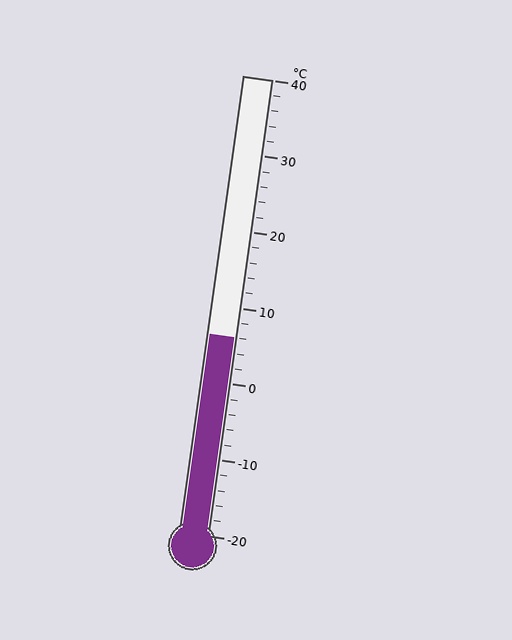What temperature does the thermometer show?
The thermometer shows approximately 6°C.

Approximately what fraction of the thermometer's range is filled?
The thermometer is filled to approximately 45% of its range.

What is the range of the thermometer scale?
The thermometer scale ranges from -20°C to 40°C.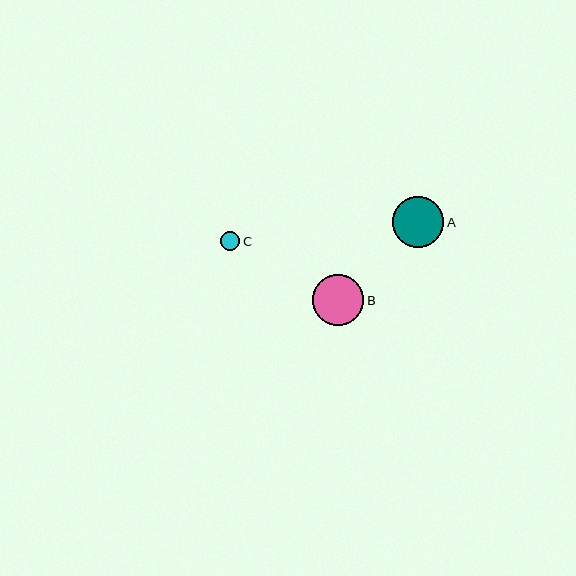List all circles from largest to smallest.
From largest to smallest: A, B, C.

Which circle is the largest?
Circle A is the largest with a size of approximately 52 pixels.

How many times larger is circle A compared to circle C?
Circle A is approximately 2.7 times the size of circle C.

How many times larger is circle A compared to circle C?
Circle A is approximately 2.7 times the size of circle C.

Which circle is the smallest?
Circle C is the smallest with a size of approximately 19 pixels.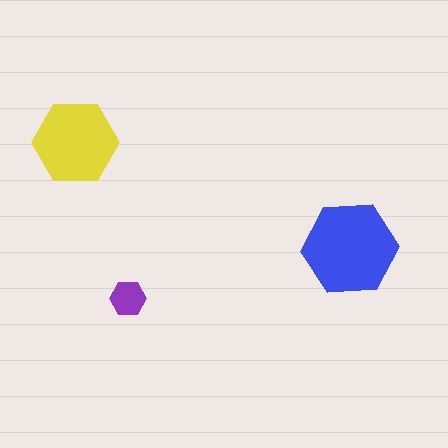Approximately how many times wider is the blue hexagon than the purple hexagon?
About 2.5 times wider.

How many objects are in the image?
There are 3 objects in the image.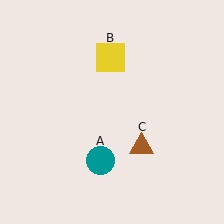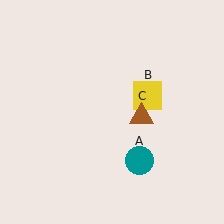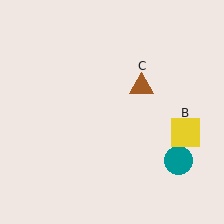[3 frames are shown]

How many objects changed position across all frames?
3 objects changed position: teal circle (object A), yellow square (object B), brown triangle (object C).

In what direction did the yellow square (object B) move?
The yellow square (object B) moved down and to the right.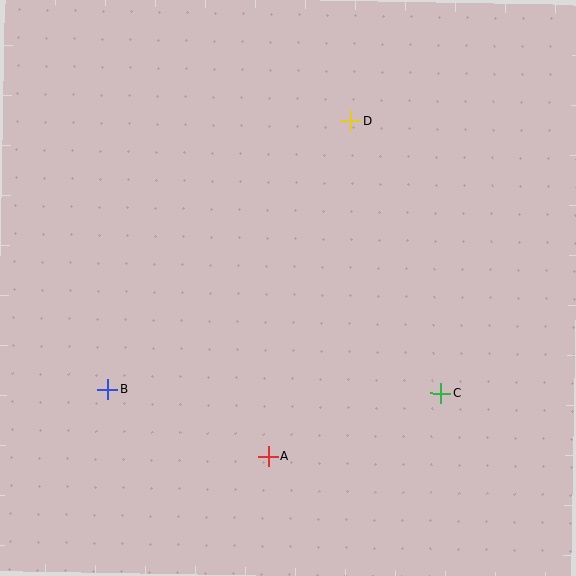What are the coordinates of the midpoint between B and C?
The midpoint between B and C is at (275, 391).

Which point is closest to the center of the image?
Point A at (269, 456) is closest to the center.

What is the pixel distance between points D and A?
The distance between D and A is 345 pixels.